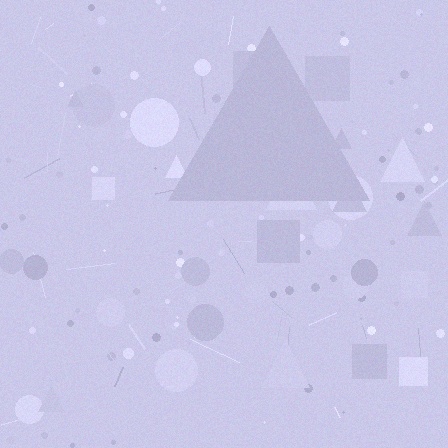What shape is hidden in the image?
A triangle is hidden in the image.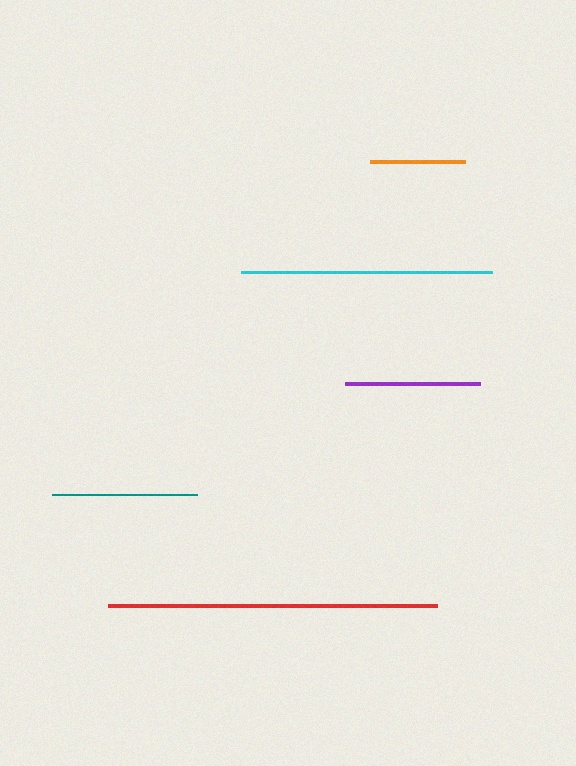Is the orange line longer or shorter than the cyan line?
The cyan line is longer than the orange line.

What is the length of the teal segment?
The teal segment is approximately 145 pixels long.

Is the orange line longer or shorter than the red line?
The red line is longer than the orange line.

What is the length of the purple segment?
The purple segment is approximately 135 pixels long.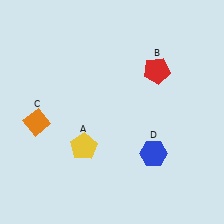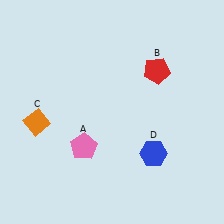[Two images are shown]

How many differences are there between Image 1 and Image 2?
There is 1 difference between the two images.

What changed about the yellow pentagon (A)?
In Image 1, A is yellow. In Image 2, it changed to pink.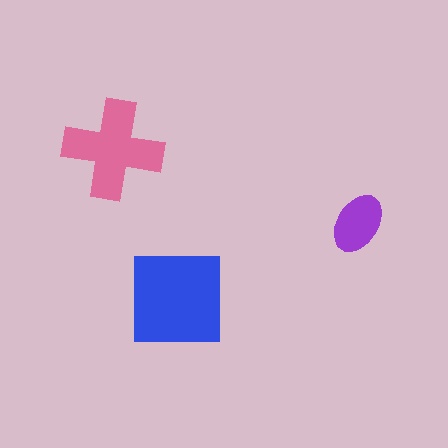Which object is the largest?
The blue square.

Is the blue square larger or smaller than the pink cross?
Larger.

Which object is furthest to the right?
The purple ellipse is rightmost.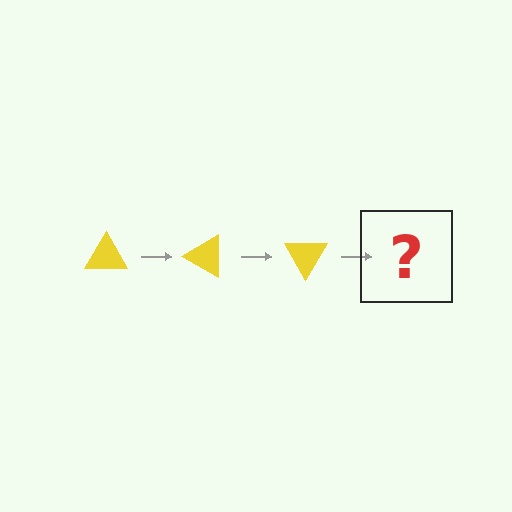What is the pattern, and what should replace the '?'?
The pattern is that the triangle rotates 30 degrees each step. The '?' should be a yellow triangle rotated 90 degrees.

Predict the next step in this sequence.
The next step is a yellow triangle rotated 90 degrees.